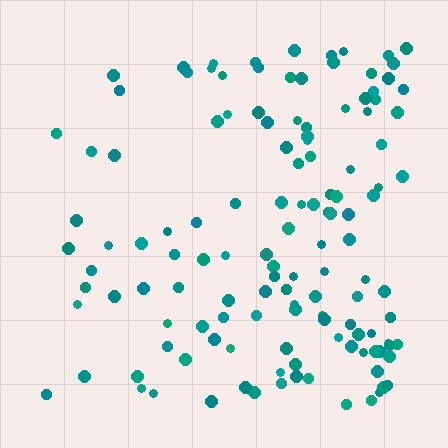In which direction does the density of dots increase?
From left to right, with the right side densest.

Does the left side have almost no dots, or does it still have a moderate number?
Still a moderate number, just noticeably fewer than the right.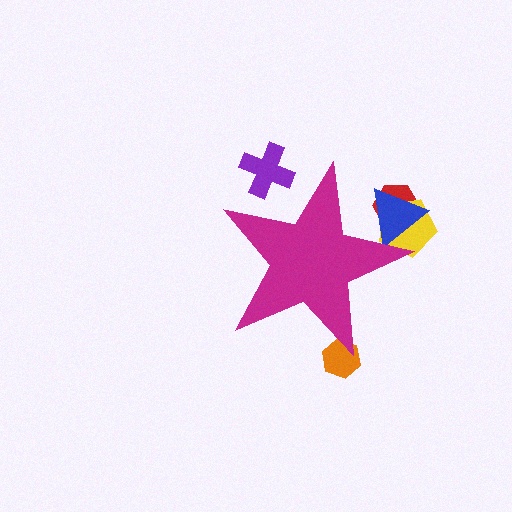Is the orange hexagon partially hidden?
Yes, the orange hexagon is partially hidden behind the magenta star.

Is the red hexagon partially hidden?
Yes, the red hexagon is partially hidden behind the magenta star.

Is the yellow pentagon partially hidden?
Yes, the yellow pentagon is partially hidden behind the magenta star.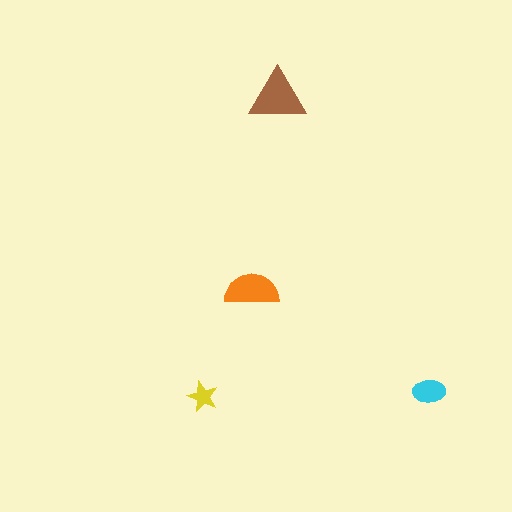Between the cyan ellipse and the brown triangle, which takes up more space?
The brown triangle.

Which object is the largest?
The brown triangle.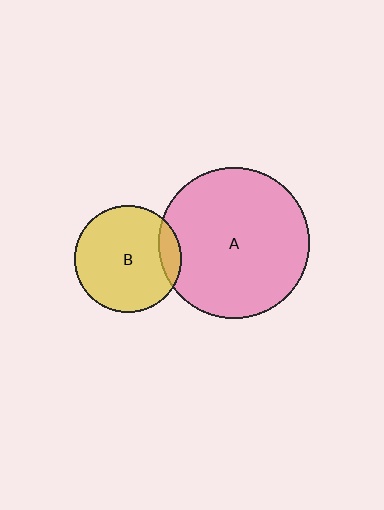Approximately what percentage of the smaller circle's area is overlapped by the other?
Approximately 10%.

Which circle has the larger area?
Circle A (pink).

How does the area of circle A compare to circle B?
Approximately 2.0 times.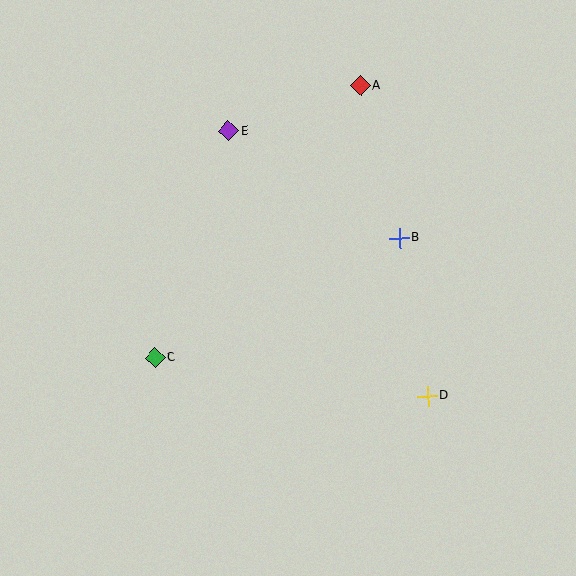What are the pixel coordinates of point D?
Point D is at (428, 396).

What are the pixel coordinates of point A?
Point A is at (361, 86).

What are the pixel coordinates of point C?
Point C is at (155, 357).